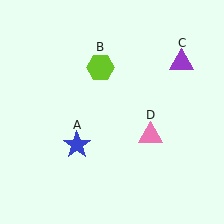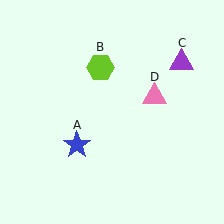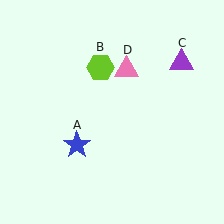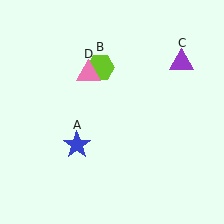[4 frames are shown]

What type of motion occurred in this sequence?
The pink triangle (object D) rotated counterclockwise around the center of the scene.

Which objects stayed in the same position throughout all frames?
Blue star (object A) and lime hexagon (object B) and purple triangle (object C) remained stationary.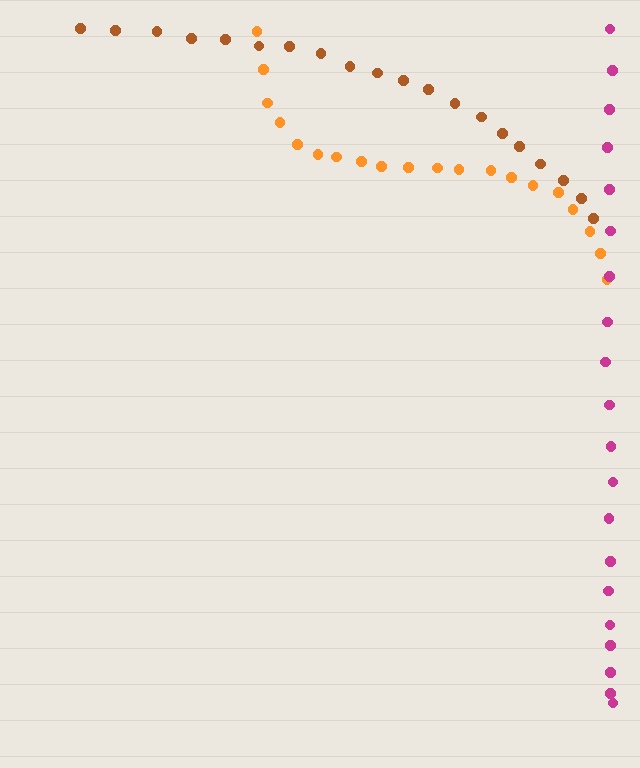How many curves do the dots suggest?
There are 3 distinct paths.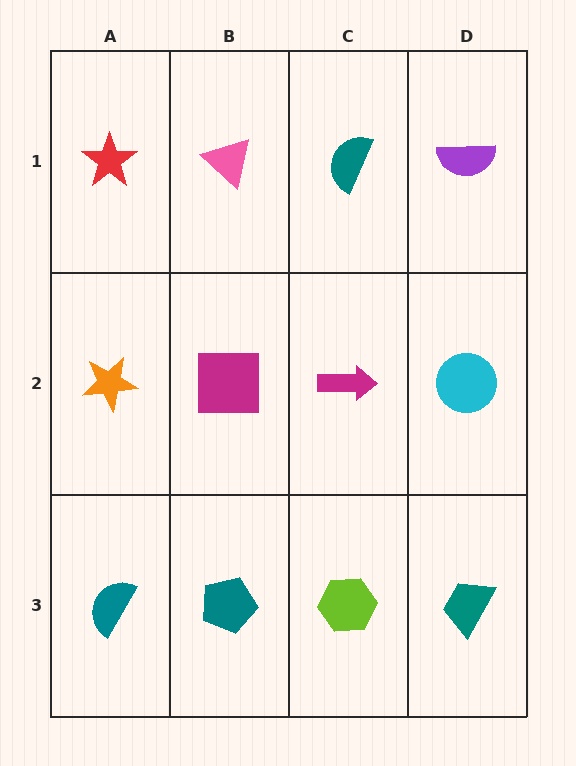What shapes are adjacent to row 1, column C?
A magenta arrow (row 2, column C), a pink triangle (row 1, column B), a purple semicircle (row 1, column D).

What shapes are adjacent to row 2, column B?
A pink triangle (row 1, column B), a teal pentagon (row 3, column B), an orange star (row 2, column A), a magenta arrow (row 2, column C).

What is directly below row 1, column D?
A cyan circle.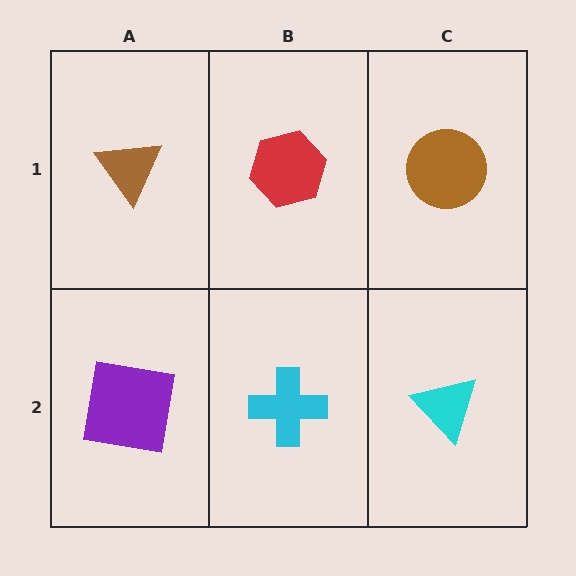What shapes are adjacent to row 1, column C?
A cyan triangle (row 2, column C), a red hexagon (row 1, column B).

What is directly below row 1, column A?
A purple square.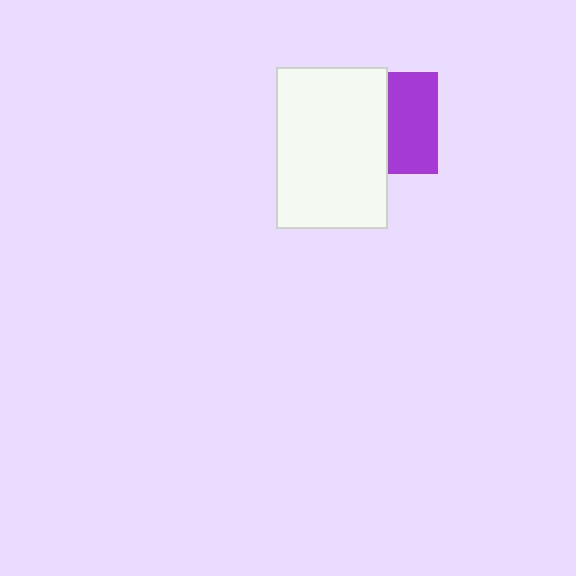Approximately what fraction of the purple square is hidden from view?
Roughly 51% of the purple square is hidden behind the white rectangle.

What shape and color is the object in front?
The object in front is a white rectangle.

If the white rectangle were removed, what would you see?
You would see the complete purple square.